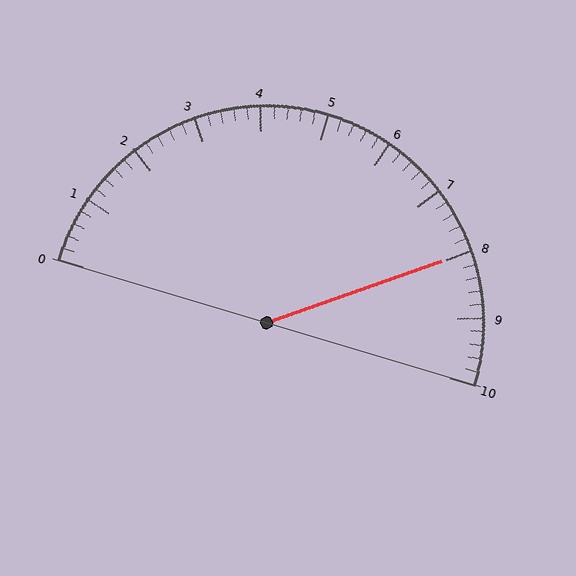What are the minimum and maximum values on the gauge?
The gauge ranges from 0 to 10.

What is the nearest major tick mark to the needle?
The nearest major tick mark is 8.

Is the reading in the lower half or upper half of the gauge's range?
The reading is in the upper half of the range (0 to 10).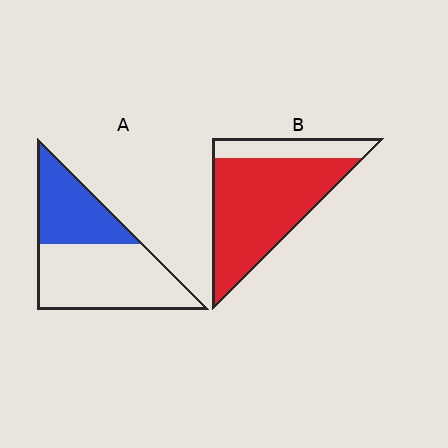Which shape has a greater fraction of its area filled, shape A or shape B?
Shape B.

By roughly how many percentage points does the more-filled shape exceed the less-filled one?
By roughly 40 percentage points (B over A).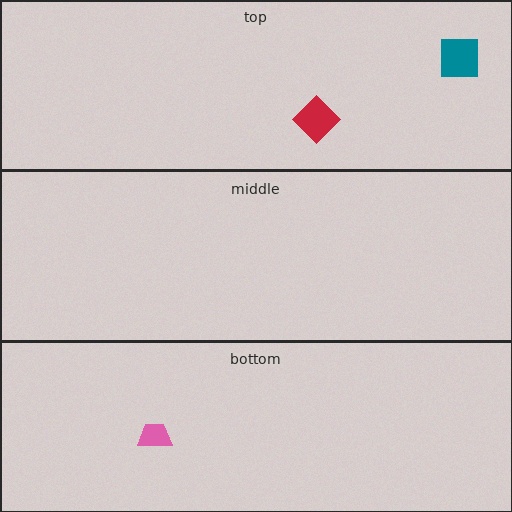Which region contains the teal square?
The top region.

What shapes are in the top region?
The teal square, the red diamond.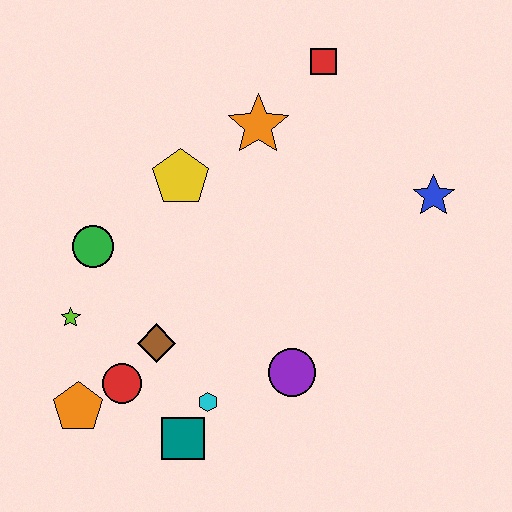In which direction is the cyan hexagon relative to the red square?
The cyan hexagon is below the red square.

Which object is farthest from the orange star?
The orange pentagon is farthest from the orange star.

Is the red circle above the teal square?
Yes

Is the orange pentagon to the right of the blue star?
No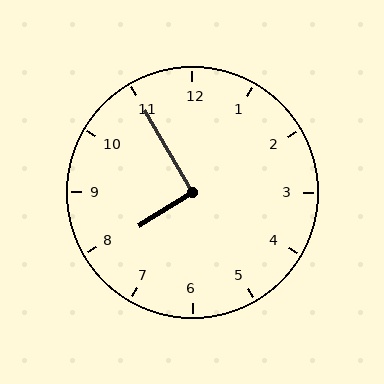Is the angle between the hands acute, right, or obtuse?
It is right.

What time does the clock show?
7:55.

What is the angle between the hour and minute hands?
Approximately 92 degrees.